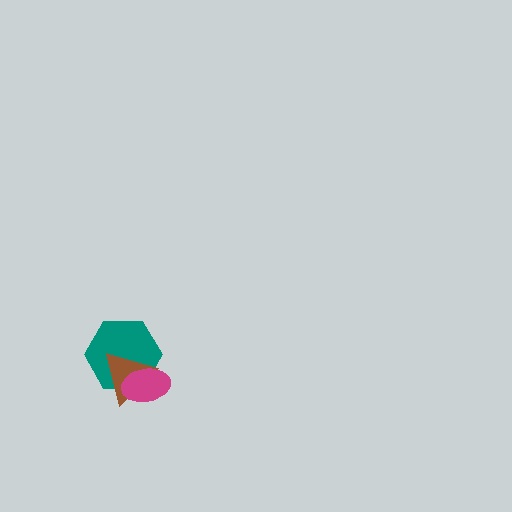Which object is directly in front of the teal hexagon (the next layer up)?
The brown triangle is directly in front of the teal hexagon.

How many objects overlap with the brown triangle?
2 objects overlap with the brown triangle.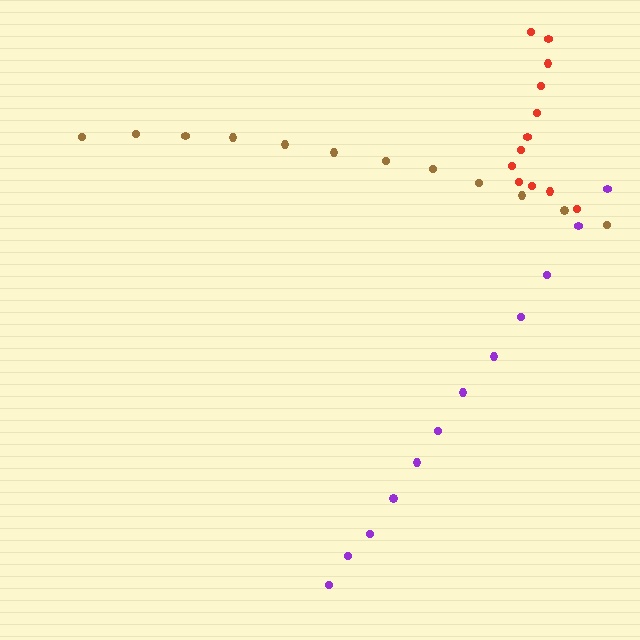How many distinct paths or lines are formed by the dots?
There are 3 distinct paths.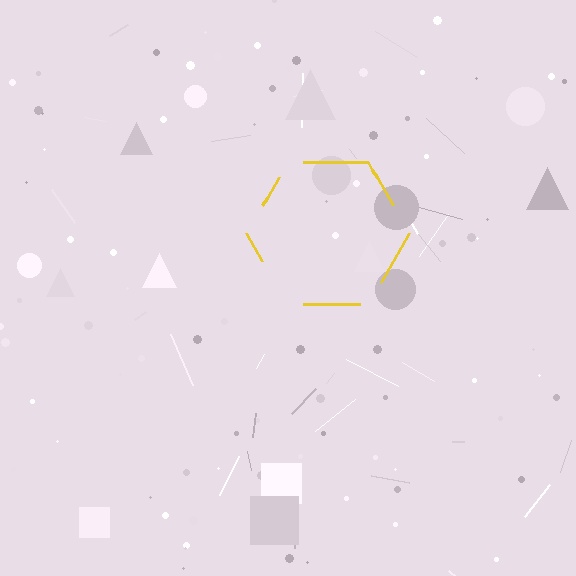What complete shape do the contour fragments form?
The contour fragments form a hexagon.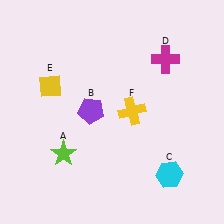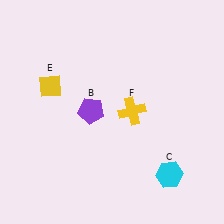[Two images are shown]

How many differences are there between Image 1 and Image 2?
There are 2 differences between the two images.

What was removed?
The lime star (A), the magenta cross (D) were removed in Image 2.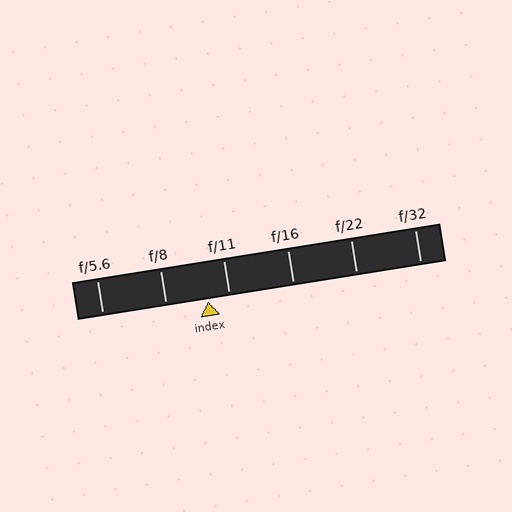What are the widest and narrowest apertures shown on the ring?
The widest aperture shown is f/5.6 and the narrowest is f/32.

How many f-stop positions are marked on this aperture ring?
There are 6 f-stop positions marked.